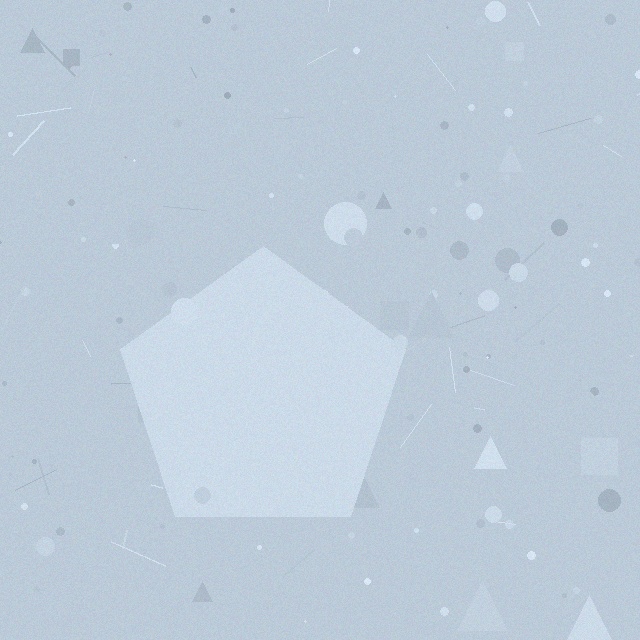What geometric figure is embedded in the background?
A pentagon is embedded in the background.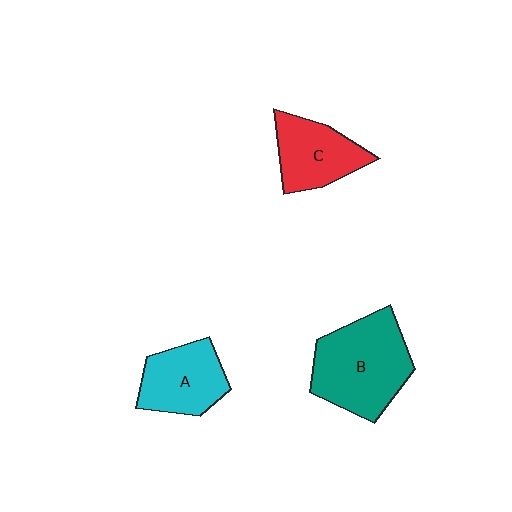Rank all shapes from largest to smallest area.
From largest to smallest: B (teal), A (cyan), C (red).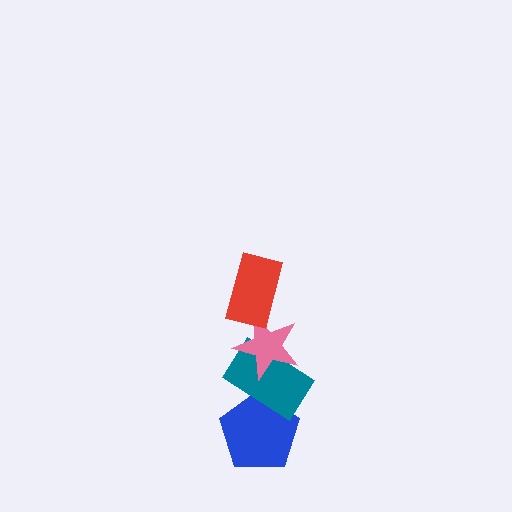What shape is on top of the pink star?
The red rectangle is on top of the pink star.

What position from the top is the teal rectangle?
The teal rectangle is 3rd from the top.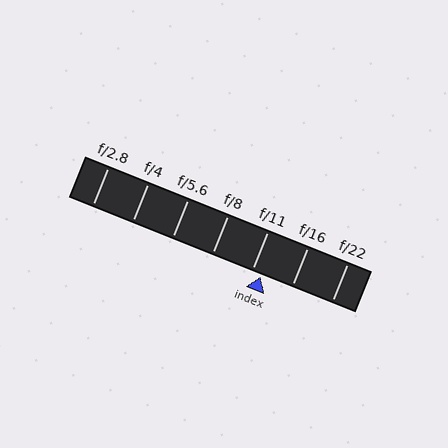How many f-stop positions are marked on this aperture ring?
There are 7 f-stop positions marked.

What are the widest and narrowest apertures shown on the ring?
The widest aperture shown is f/2.8 and the narrowest is f/22.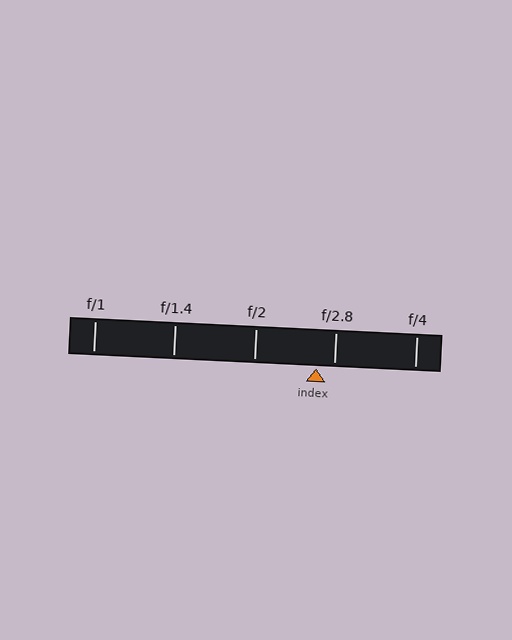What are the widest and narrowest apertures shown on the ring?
The widest aperture shown is f/1 and the narrowest is f/4.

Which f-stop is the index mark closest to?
The index mark is closest to f/2.8.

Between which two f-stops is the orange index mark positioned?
The index mark is between f/2 and f/2.8.